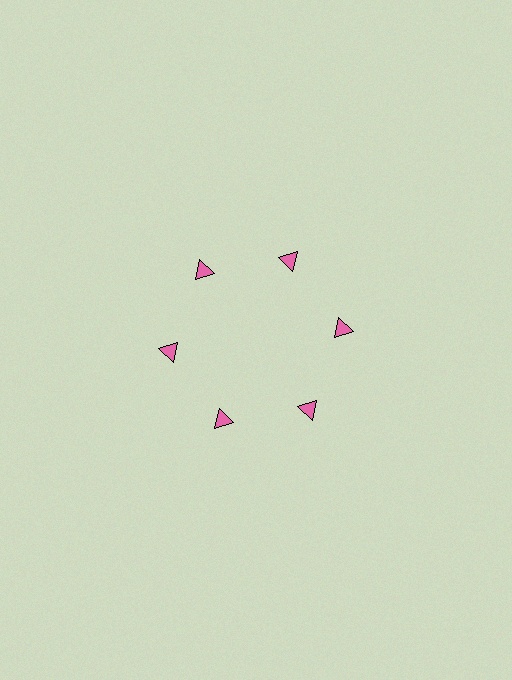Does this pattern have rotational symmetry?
Yes, this pattern has 6-fold rotational symmetry. It looks the same after rotating 60 degrees around the center.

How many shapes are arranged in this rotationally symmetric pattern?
There are 6 shapes, arranged in 6 groups of 1.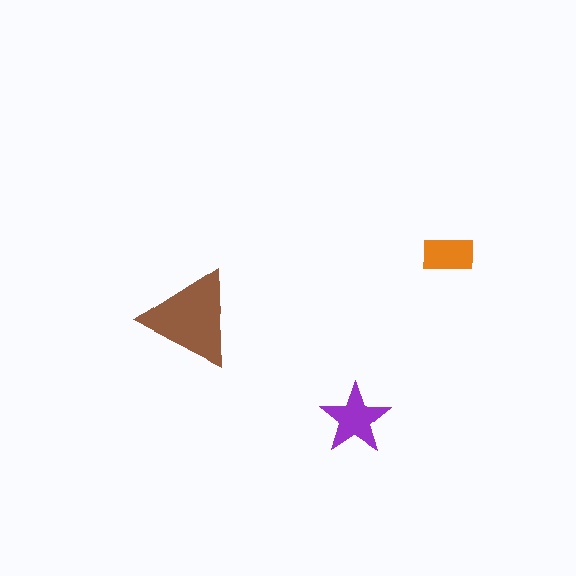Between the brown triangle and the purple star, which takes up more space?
The brown triangle.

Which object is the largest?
The brown triangle.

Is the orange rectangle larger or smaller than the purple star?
Smaller.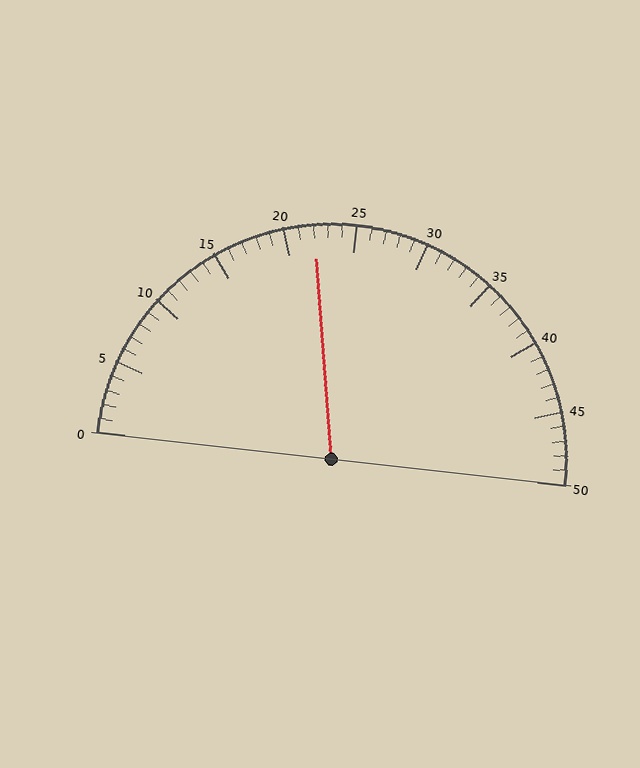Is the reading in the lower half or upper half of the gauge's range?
The reading is in the lower half of the range (0 to 50).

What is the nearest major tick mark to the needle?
The nearest major tick mark is 20.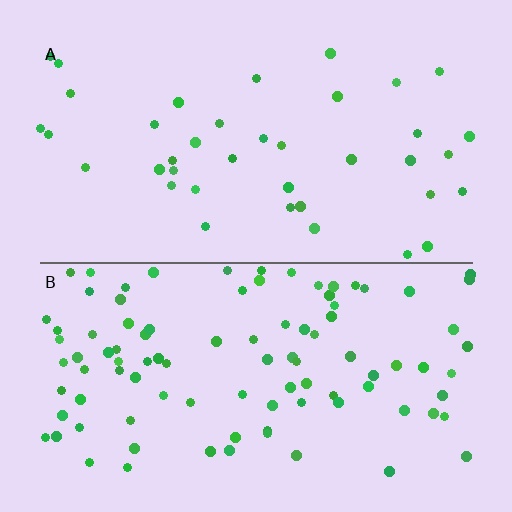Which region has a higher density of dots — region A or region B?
B (the bottom).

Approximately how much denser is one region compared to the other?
Approximately 2.5× — region B over region A.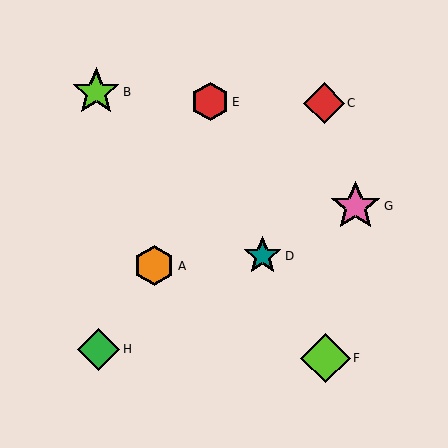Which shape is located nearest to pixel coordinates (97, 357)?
The green diamond (labeled H) at (99, 349) is nearest to that location.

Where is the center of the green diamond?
The center of the green diamond is at (99, 349).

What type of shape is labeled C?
Shape C is a red diamond.